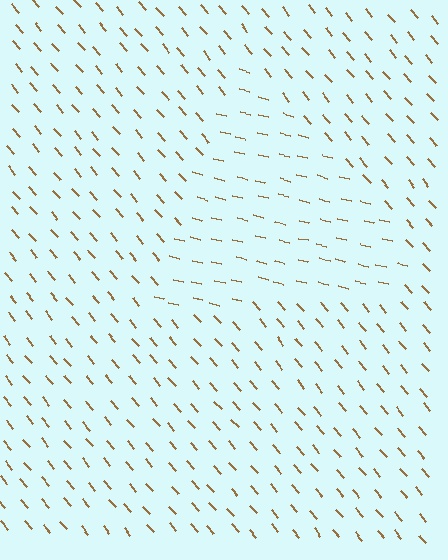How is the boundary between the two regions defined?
The boundary is defined purely by a change in line orientation (approximately 37 degrees difference). All lines are the same color and thickness.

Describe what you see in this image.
The image is filled with small brown line segments. A triangle region in the image has lines oriented differently from the surrounding lines, creating a visible texture boundary.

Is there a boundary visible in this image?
Yes, there is a texture boundary formed by a change in line orientation.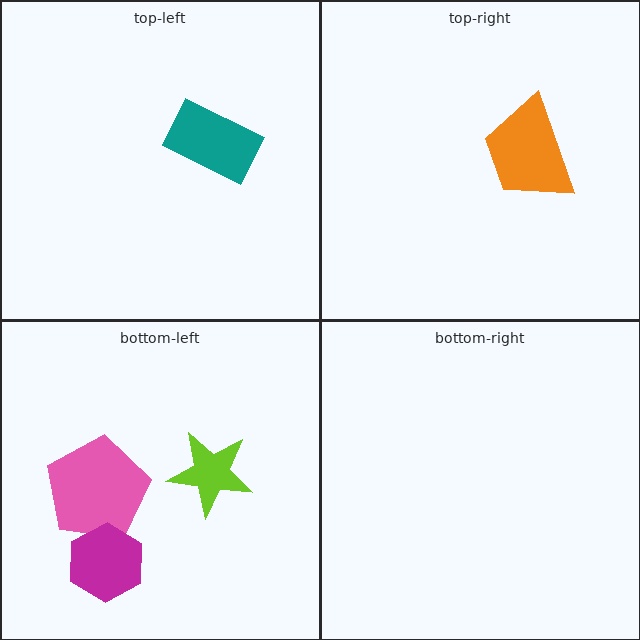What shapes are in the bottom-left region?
The pink pentagon, the magenta hexagon, the lime star.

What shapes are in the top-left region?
The teal rectangle.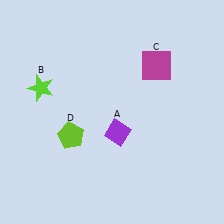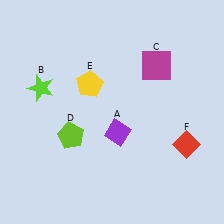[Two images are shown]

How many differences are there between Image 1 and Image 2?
There are 2 differences between the two images.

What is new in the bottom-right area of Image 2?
A red diamond (F) was added in the bottom-right area of Image 2.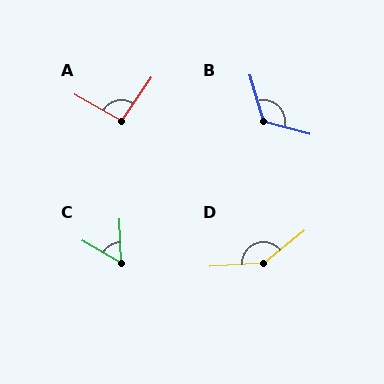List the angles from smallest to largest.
C (58°), A (95°), B (122°), D (144°).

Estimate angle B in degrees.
Approximately 122 degrees.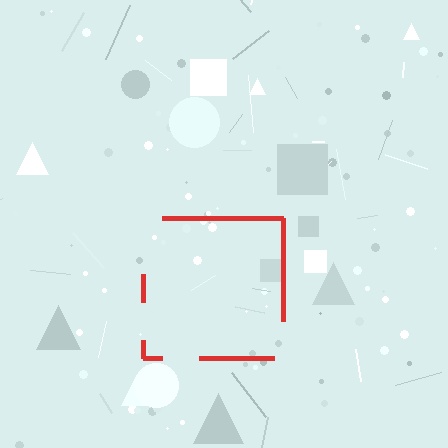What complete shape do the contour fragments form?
The contour fragments form a square.